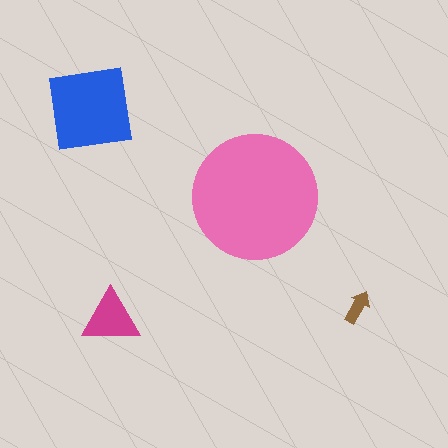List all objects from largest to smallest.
The pink circle, the blue square, the magenta triangle, the brown arrow.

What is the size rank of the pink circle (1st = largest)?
1st.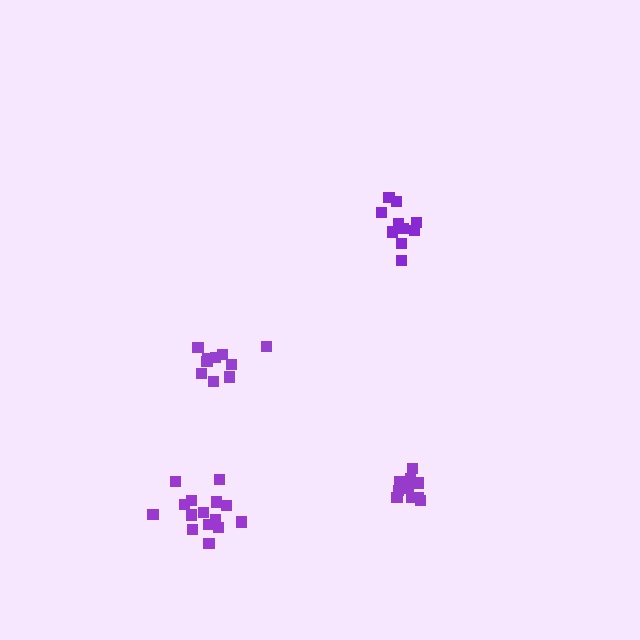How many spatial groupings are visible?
There are 4 spatial groupings.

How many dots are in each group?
Group 1: 10 dots, Group 2: 15 dots, Group 3: 11 dots, Group 4: 10 dots (46 total).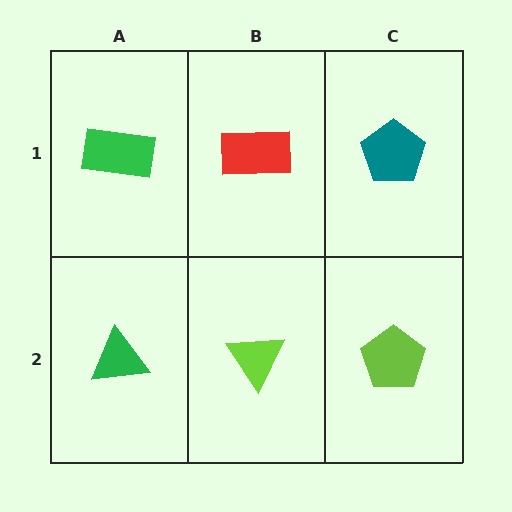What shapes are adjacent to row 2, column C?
A teal pentagon (row 1, column C), a lime triangle (row 2, column B).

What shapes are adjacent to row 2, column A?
A green rectangle (row 1, column A), a lime triangle (row 2, column B).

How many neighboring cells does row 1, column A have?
2.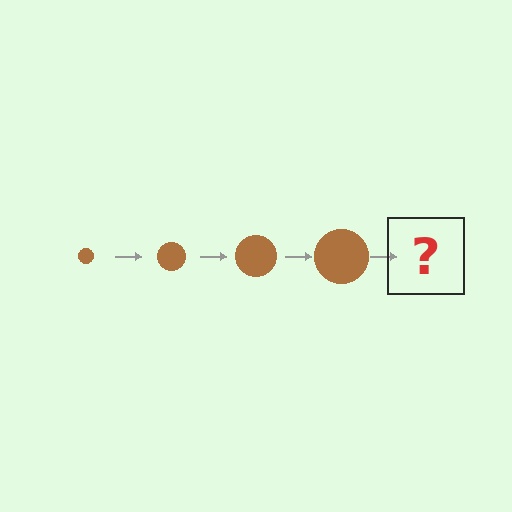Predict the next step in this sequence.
The next step is a brown circle, larger than the previous one.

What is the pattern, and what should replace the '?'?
The pattern is that the circle gets progressively larger each step. The '?' should be a brown circle, larger than the previous one.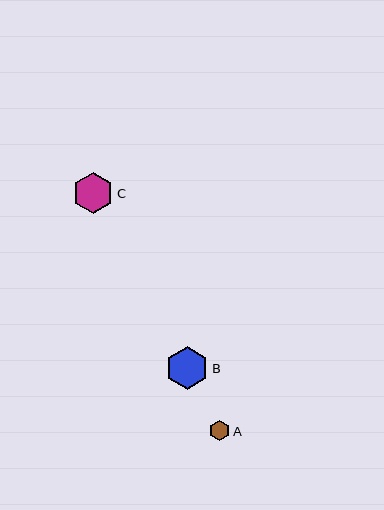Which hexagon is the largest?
Hexagon B is the largest with a size of approximately 43 pixels.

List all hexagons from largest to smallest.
From largest to smallest: B, C, A.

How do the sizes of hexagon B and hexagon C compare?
Hexagon B and hexagon C are approximately the same size.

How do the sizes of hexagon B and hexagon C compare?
Hexagon B and hexagon C are approximately the same size.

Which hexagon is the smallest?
Hexagon A is the smallest with a size of approximately 20 pixels.